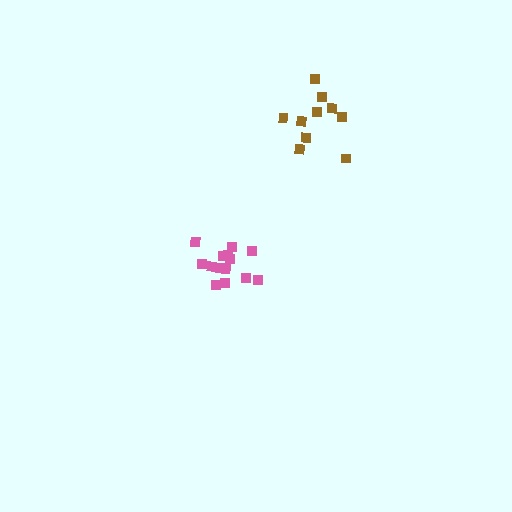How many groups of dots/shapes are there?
There are 2 groups.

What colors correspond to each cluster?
The clusters are colored: brown, pink.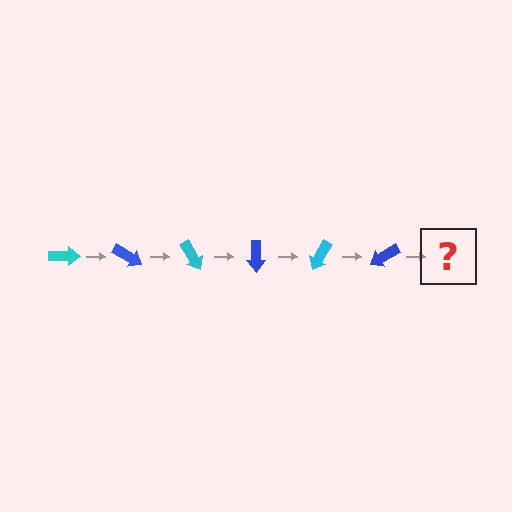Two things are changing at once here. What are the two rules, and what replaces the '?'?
The two rules are that it rotates 30 degrees each step and the color cycles through cyan and blue. The '?' should be a cyan arrow, rotated 180 degrees from the start.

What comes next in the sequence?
The next element should be a cyan arrow, rotated 180 degrees from the start.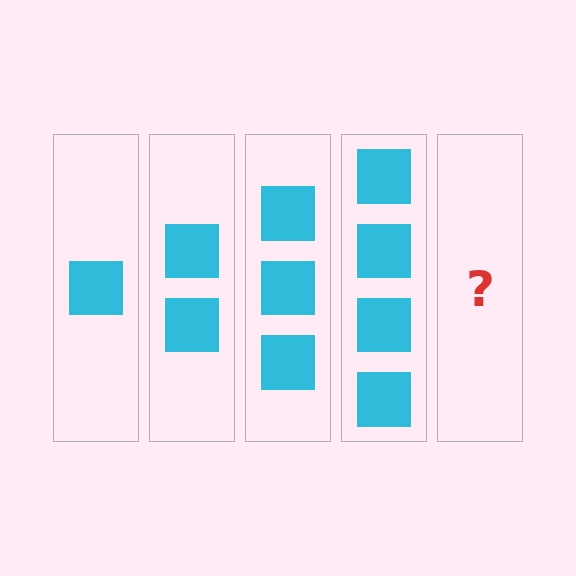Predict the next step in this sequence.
The next step is 5 squares.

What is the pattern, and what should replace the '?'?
The pattern is that each step adds one more square. The '?' should be 5 squares.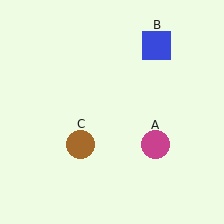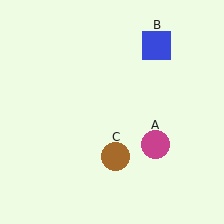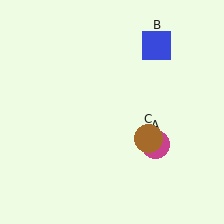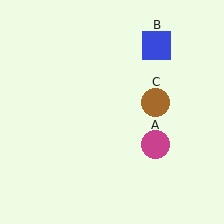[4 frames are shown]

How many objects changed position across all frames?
1 object changed position: brown circle (object C).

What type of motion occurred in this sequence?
The brown circle (object C) rotated counterclockwise around the center of the scene.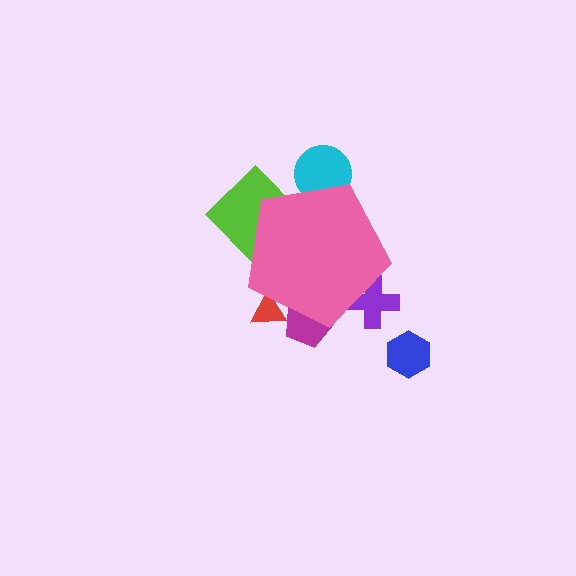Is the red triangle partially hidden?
Yes, the red triangle is partially hidden behind the pink pentagon.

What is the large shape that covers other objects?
A pink pentagon.